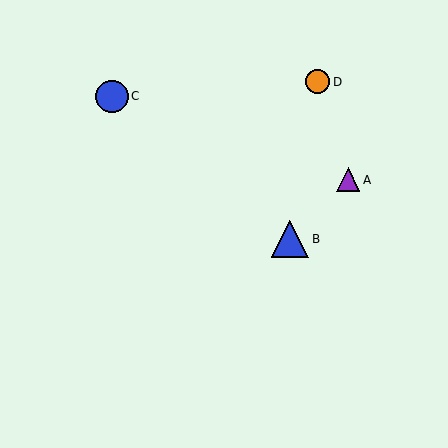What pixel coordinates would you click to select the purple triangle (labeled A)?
Click at (348, 180) to select the purple triangle A.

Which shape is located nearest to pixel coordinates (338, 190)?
The purple triangle (labeled A) at (348, 180) is nearest to that location.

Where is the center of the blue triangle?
The center of the blue triangle is at (290, 239).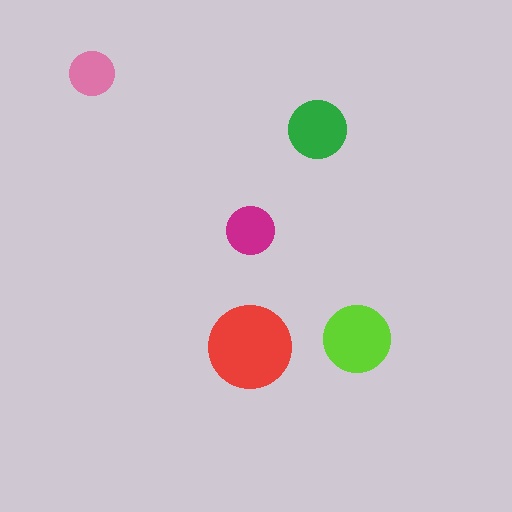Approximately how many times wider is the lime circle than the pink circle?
About 1.5 times wider.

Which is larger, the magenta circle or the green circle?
The green one.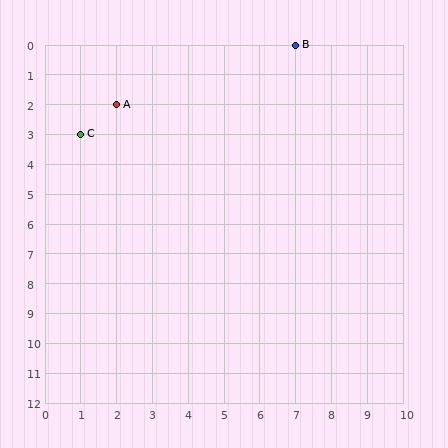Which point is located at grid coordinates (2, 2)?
Point A is at (2, 2).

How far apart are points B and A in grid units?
Points B and A are 5 columns and 2 rows apart (about 5.4 grid units diagonally).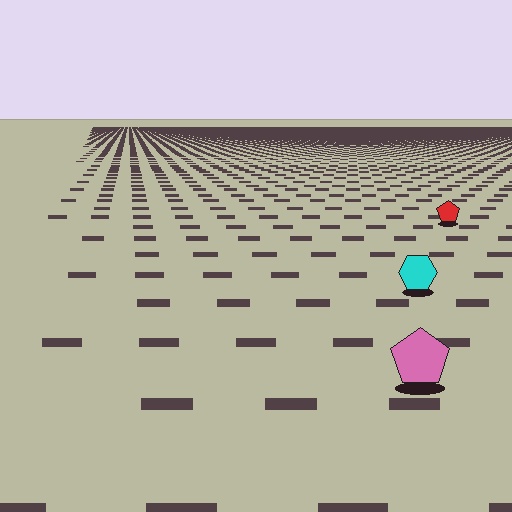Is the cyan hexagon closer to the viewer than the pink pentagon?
No. The pink pentagon is closer — you can tell from the texture gradient: the ground texture is coarser near it.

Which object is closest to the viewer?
The pink pentagon is closest. The texture marks near it are larger and more spread out.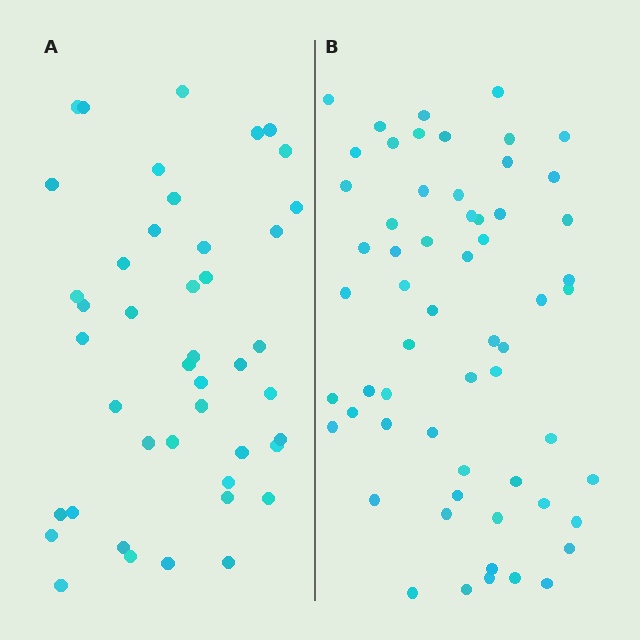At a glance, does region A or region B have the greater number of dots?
Region B (the right region) has more dots.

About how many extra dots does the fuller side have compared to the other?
Region B has approximately 15 more dots than region A.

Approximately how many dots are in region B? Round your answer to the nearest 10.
About 60 dots.